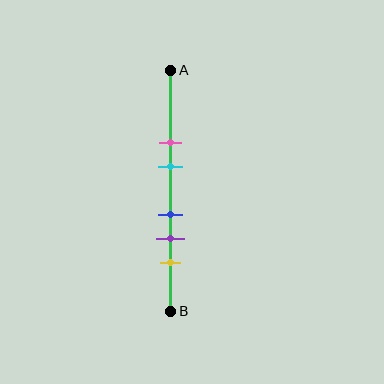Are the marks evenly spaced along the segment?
No, the marks are not evenly spaced.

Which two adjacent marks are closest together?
The blue and purple marks are the closest adjacent pair.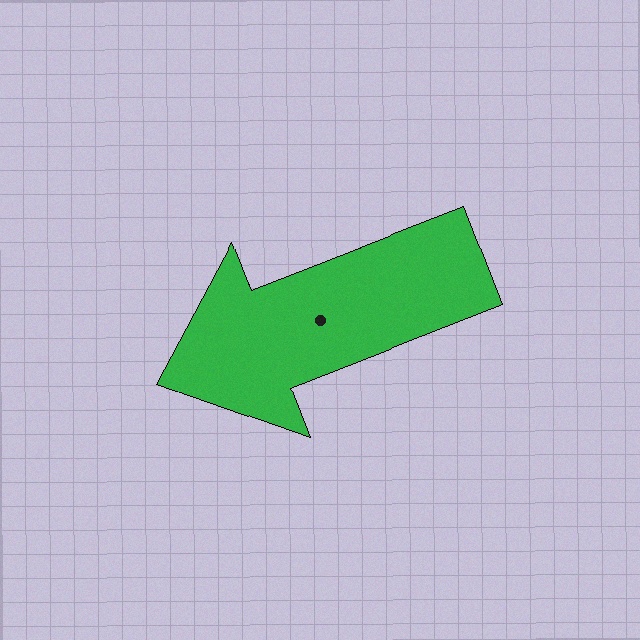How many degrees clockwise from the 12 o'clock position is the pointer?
Approximately 249 degrees.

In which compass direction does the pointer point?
West.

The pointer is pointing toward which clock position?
Roughly 8 o'clock.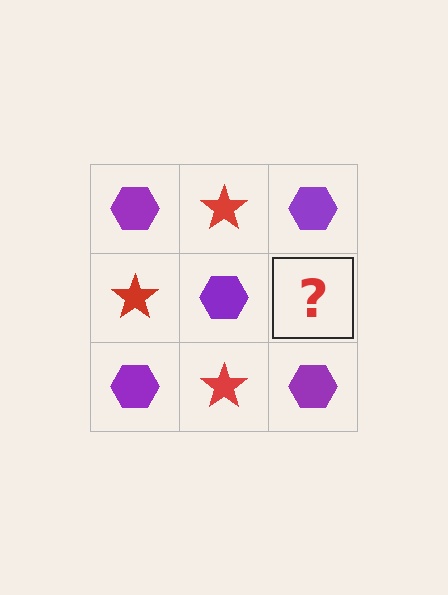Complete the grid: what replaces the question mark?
The question mark should be replaced with a red star.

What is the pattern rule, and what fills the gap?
The rule is that it alternates purple hexagon and red star in a checkerboard pattern. The gap should be filled with a red star.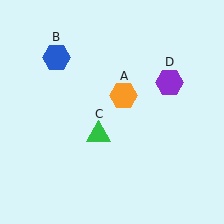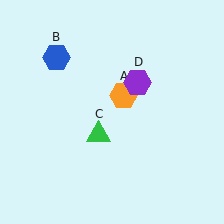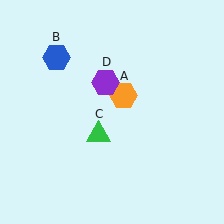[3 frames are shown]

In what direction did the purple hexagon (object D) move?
The purple hexagon (object D) moved left.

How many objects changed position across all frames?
1 object changed position: purple hexagon (object D).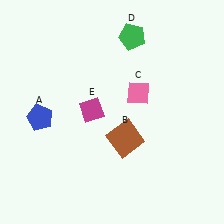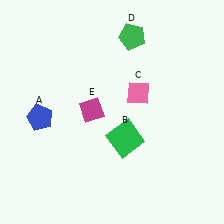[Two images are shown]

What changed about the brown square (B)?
In Image 1, B is brown. In Image 2, it changed to green.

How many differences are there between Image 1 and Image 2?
There is 1 difference between the two images.